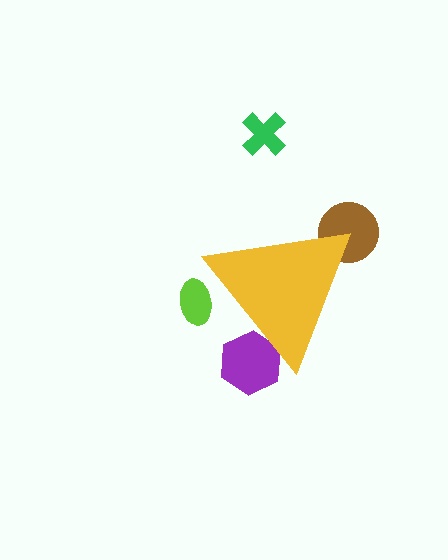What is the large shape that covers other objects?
A yellow triangle.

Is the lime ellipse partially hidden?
Yes, the lime ellipse is partially hidden behind the yellow triangle.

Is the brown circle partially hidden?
Yes, the brown circle is partially hidden behind the yellow triangle.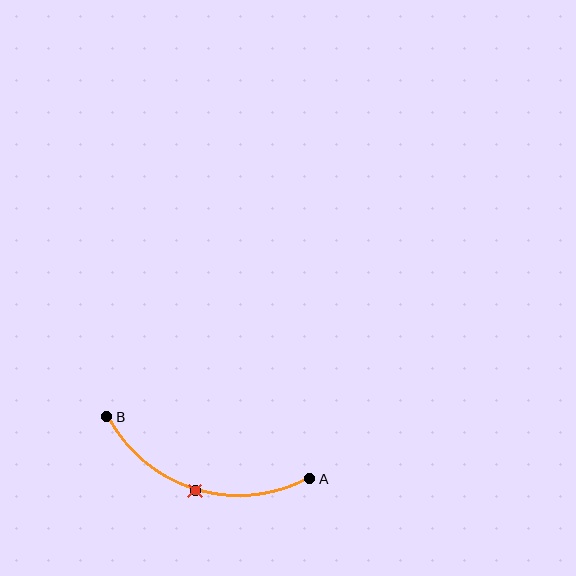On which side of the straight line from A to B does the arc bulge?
The arc bulges below the straight line connecting A and B.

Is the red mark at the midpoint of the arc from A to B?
Yes. The red mark lies on the arc at equal arc-length from both A and B — it is the arc midpoint.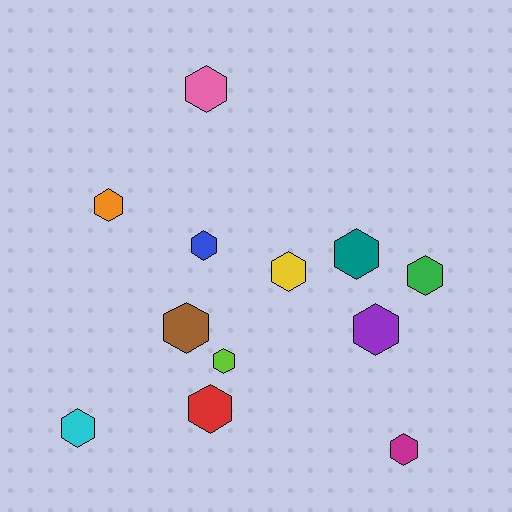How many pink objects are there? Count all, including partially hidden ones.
There is 1 pink object.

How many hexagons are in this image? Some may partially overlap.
There are 12 hexagons.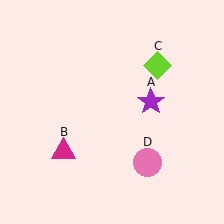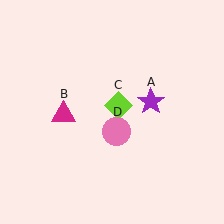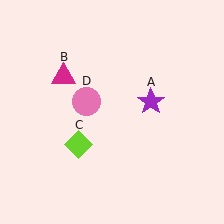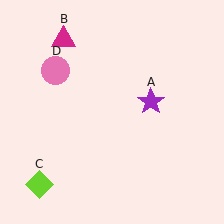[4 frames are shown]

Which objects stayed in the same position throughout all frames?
Purple star (object A) remained stationary.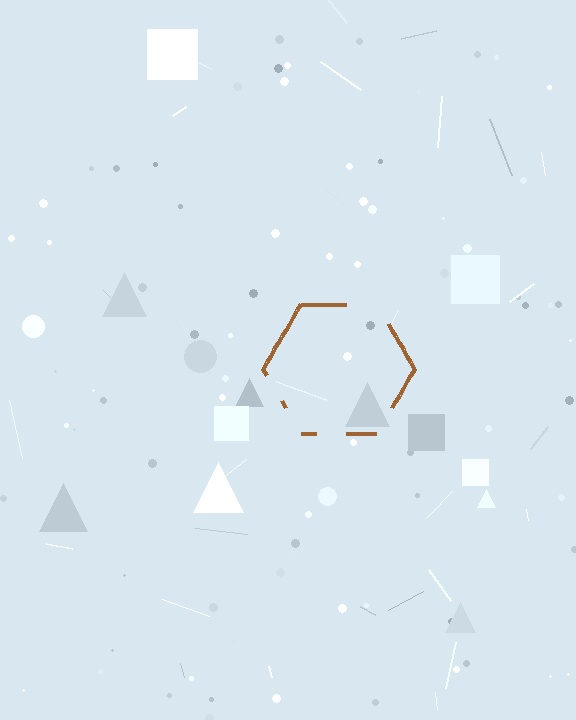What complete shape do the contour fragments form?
The contour fragments form a hexagon.